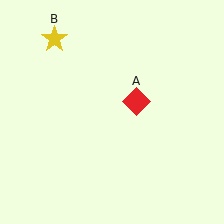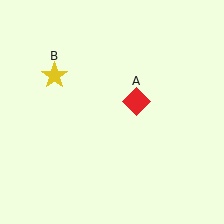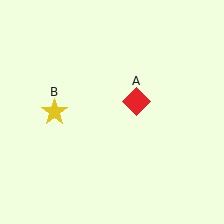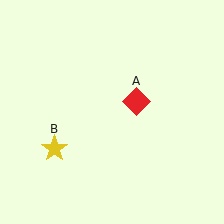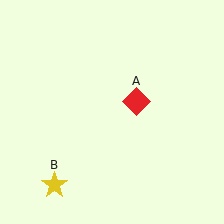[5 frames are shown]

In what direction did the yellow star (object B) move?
The yellow star (object B) moved down.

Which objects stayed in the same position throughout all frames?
Red diamond (object A) remained stationary.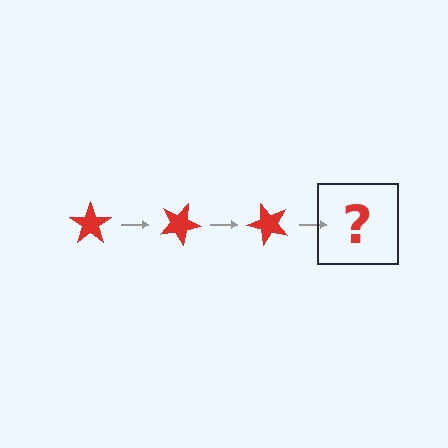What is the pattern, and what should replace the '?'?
The pattern is that the star rotates 25 degrees each step. The '?' should be a red star rotated 75 degrees.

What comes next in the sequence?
The next element should be a red star rotated 75 degrees.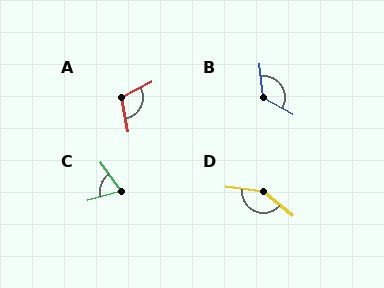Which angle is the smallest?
C, at approximately 70 degrees.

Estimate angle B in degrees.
Approximately 125 degrees.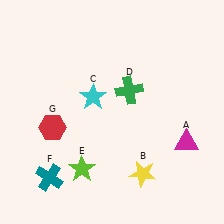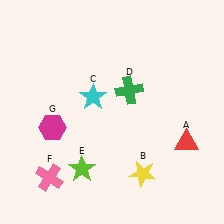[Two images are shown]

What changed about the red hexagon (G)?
In Image 1, G is red. In Image 2, it changed to magenta.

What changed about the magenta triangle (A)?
In Image 1, A is magenta. In Image 2, it changed to red.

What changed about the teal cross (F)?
In Image 1, F is teal. In Image 2, it changed to pink.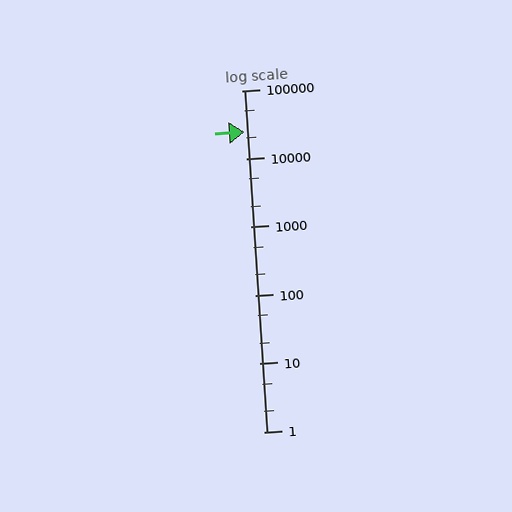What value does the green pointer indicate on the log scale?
The pointer indicates approximately 25000.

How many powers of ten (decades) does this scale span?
The scale spans 5 decades, from 1 to 100000.